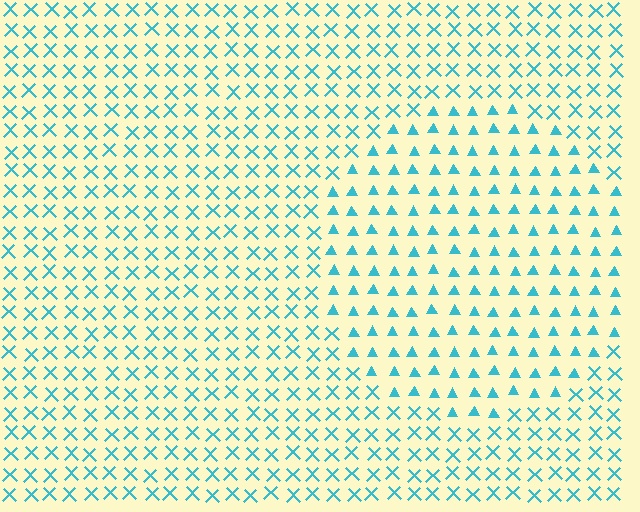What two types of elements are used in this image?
The image uses triangles inside the circle region and X marks outside it.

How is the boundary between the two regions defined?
The boundary is defined by a change in element shape: triangles inside vs. X marks outside. All elements share the same color and spacing.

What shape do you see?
I see a circle.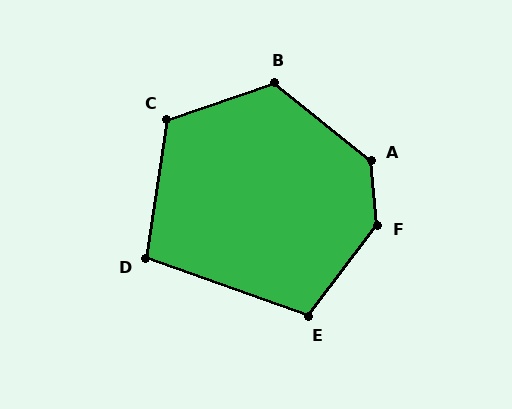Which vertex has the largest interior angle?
F, at approximately 137 degrees.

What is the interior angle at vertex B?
Approximately 122 degrees (obtuse).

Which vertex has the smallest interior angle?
D, at approximately 101 degrees.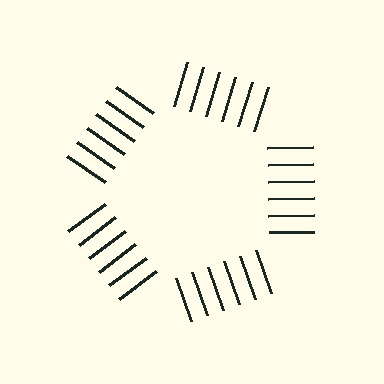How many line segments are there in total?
30 — 6 along each of the 5 edges.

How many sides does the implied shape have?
5 sides — the line-ends trace a pentagon.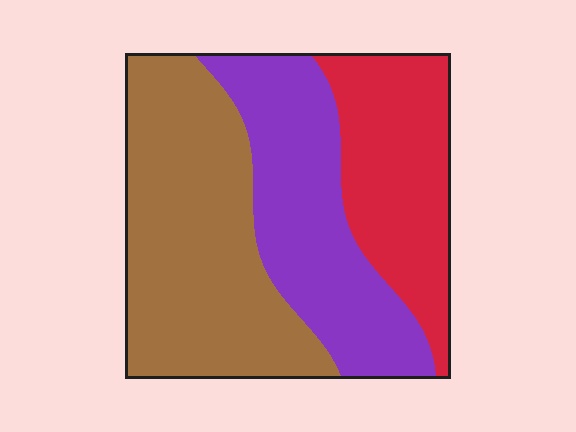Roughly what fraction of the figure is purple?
Purple covers 31% of the figure.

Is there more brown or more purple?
Brown.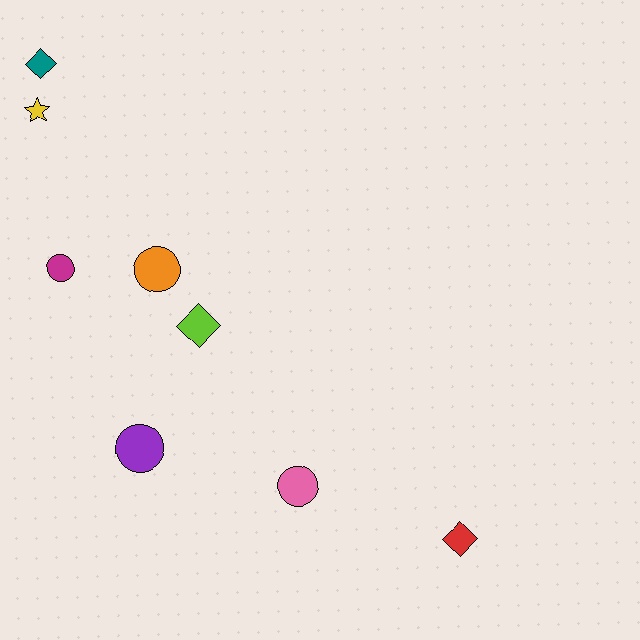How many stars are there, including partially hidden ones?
There is 1 star.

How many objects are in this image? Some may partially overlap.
There are 8 objects.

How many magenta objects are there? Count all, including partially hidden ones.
There is 1 magenta object.